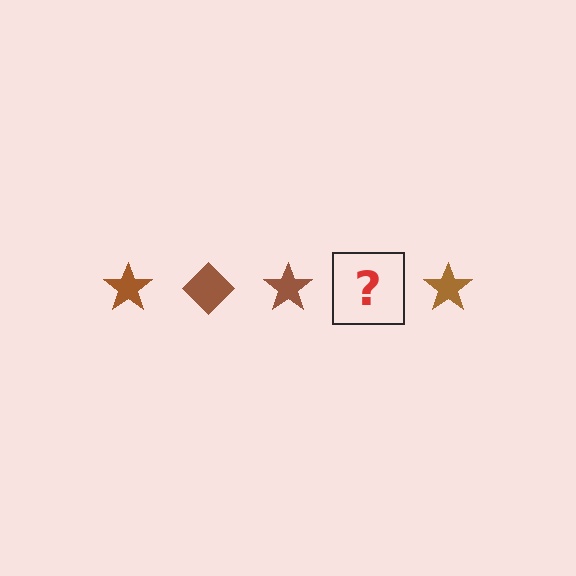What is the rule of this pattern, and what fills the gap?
The rule is that the pattern cycles through star, diamond shapes in brown. The gap should be filled with a brown diamond.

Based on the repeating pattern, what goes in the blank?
The blank should be a brown diamond.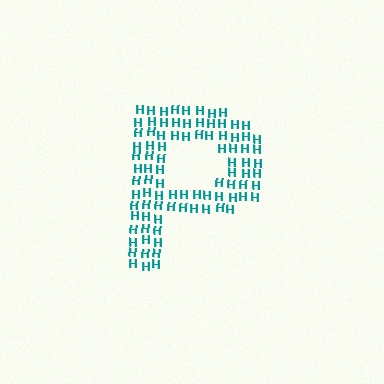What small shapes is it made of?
It is made of small letter H's.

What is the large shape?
The large shape is the letter P.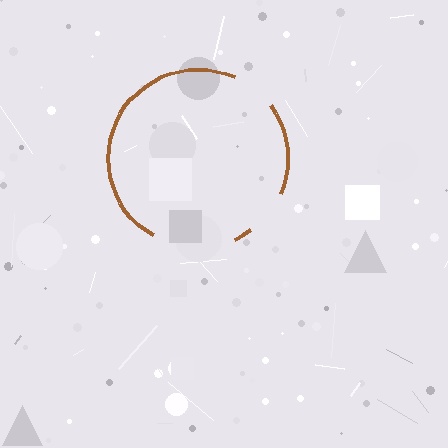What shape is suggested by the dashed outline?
The dashed outline suggests a circle.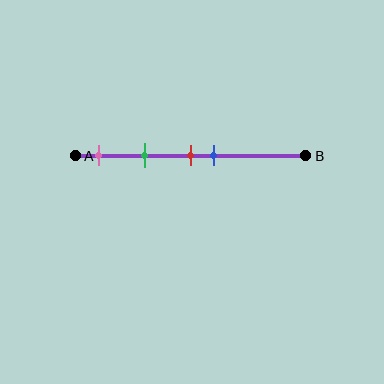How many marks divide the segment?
There are 4 marks dividing the segment.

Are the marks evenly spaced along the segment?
No, the marks are not evenly spaced.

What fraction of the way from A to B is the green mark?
The green mark is approximately 30% (0.3) of the way from A to B.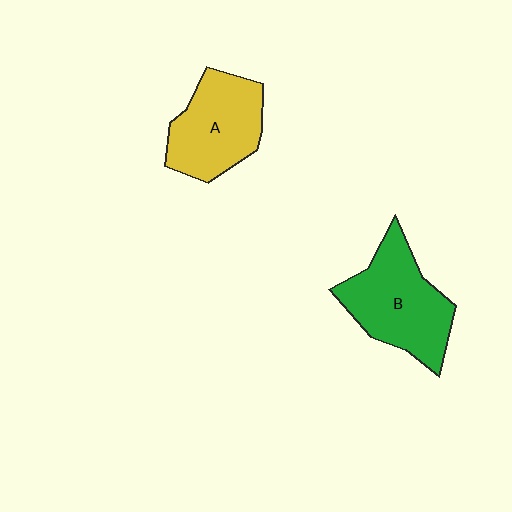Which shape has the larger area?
Shape B (green).